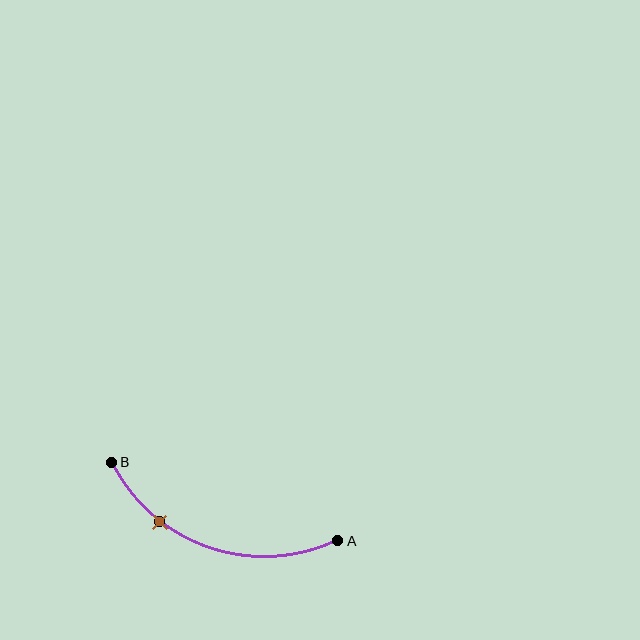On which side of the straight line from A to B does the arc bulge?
The arc bulges below the straight line connecting A and B.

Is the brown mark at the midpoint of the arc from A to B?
No. The brown mark lies on the arc but is closer to endpoint B. The arc midpoint would be at the point on the curve equidistant along the arc from both A and B.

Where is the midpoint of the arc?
The arc midpoint is the point on the curve farthest from the straight line joining A and B. It sits below that line.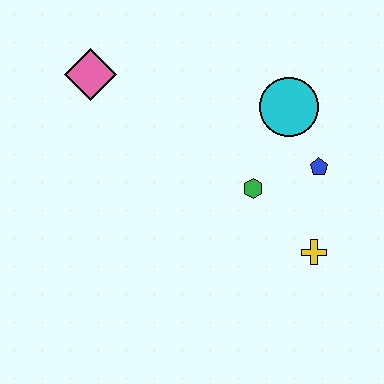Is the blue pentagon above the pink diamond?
No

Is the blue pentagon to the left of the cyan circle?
No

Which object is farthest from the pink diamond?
The yellow cross is farthest from the pink diamond.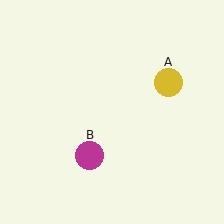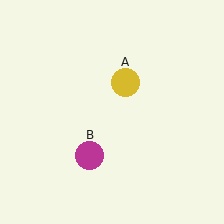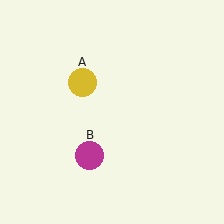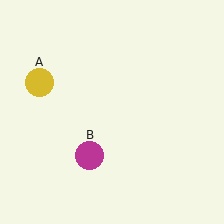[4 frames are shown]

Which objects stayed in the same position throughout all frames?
Magenta circle (object B) remained stationary.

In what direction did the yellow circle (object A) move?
The yellow circle (object A) moved left.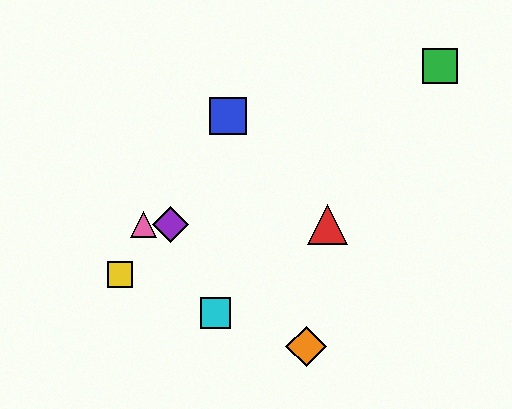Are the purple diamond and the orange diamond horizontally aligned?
No, the purple diamond is at y≈224 and the orange diamond is at y≈347.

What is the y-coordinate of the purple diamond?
The purple diamond is at y≈224.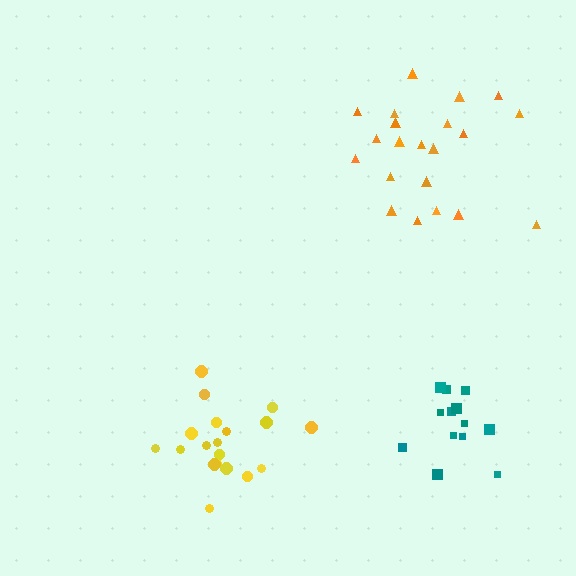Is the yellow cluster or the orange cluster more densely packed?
Yellow.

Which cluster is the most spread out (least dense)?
Orange.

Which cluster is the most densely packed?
Teal.